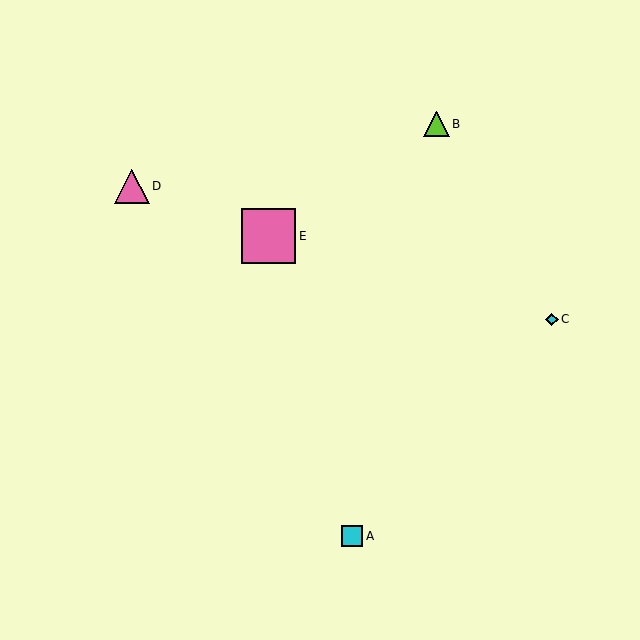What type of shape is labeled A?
Shape A is a cyan square.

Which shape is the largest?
The pink square (labeled E) is the largest.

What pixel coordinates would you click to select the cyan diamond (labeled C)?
Click at (552, 320) to select the cyan diamond C.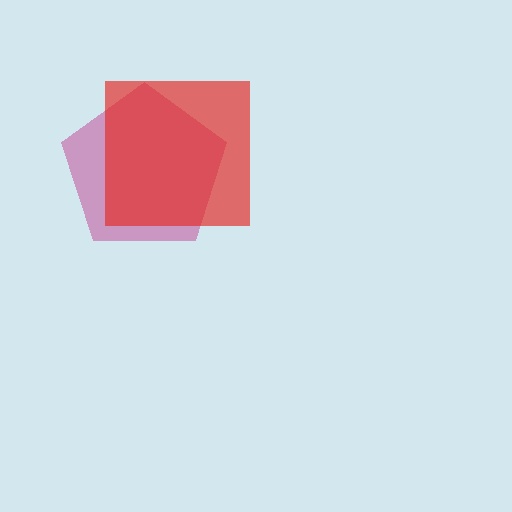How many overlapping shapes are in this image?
There are 2 overlapping shapes in the image.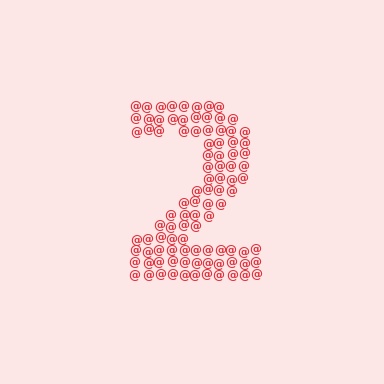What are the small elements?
The small elements are at signs.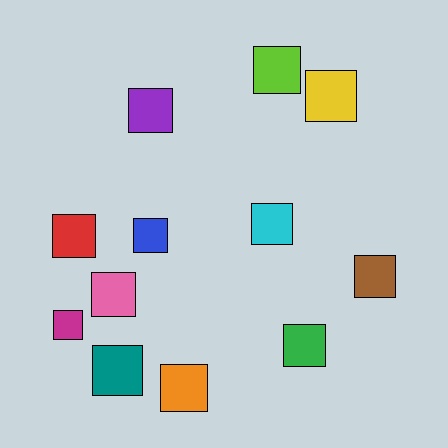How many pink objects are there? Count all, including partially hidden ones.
There is 1 pink object.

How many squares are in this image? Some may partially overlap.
There are 12 squares.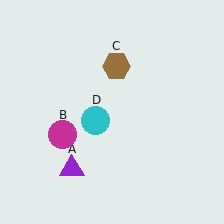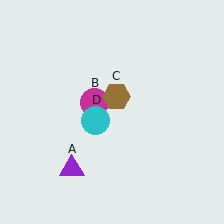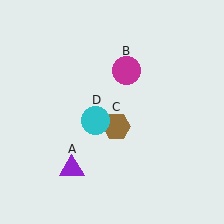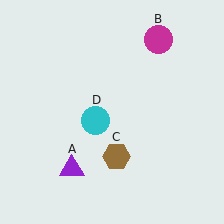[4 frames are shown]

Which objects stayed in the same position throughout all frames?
Purple triangle (object A) and cyan circle (object D) remained stationary.